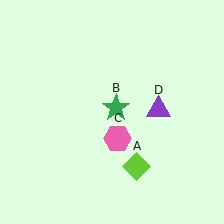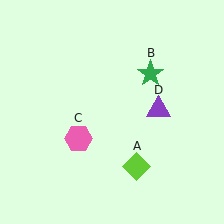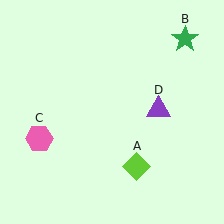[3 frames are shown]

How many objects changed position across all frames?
2 objects changed position: green star (object B), pink hexagon (object C).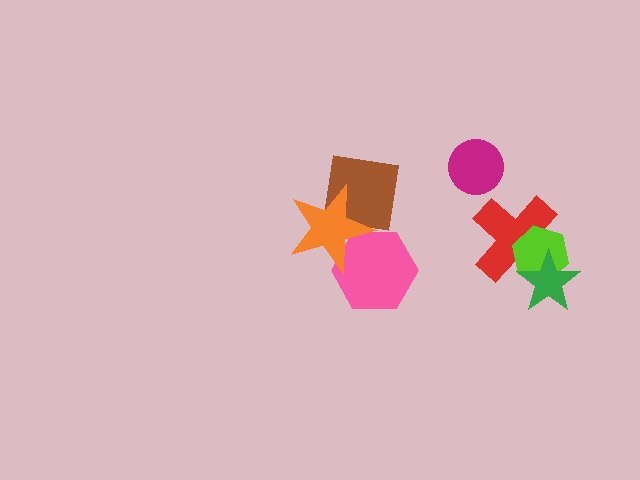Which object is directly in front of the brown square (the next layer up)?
The pink hexagon is directly in front of the brown square.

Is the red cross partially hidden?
Yes, it is partially covered by another shape.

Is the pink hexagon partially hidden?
Yes, it is partially covered by another shape.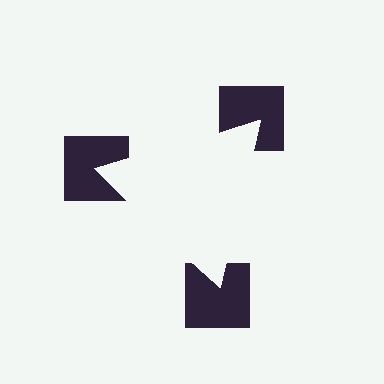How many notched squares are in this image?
There are 3 — one at each vertex of the illusory triangle.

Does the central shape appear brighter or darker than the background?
It typically appears slightly brighter than the background, even though no actual brightness change is drawn.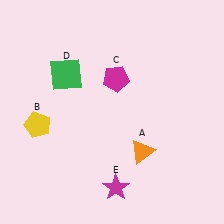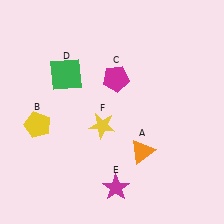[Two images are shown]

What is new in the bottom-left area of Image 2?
A yellow star (F) was added in the bottom-left area of Image 2.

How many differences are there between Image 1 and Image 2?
There is 1 difference between the two images.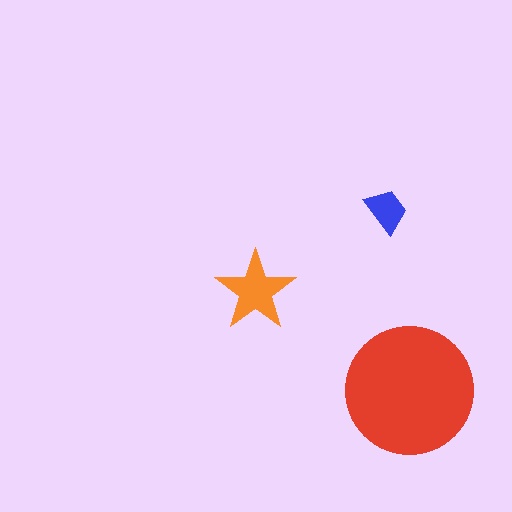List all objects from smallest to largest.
The blue trapezoid, the orange star, the red circle.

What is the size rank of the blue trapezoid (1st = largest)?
3rd.